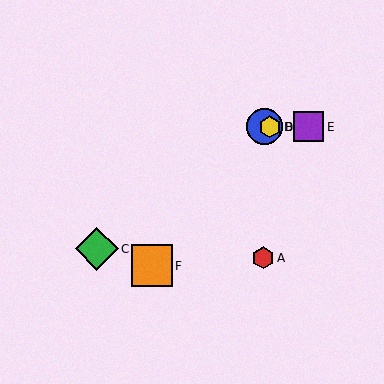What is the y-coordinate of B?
Object B is at y≈127.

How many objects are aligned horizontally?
3 objects (B, D, E) are aligned horizontally.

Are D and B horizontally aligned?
Yes, both are at y≈127.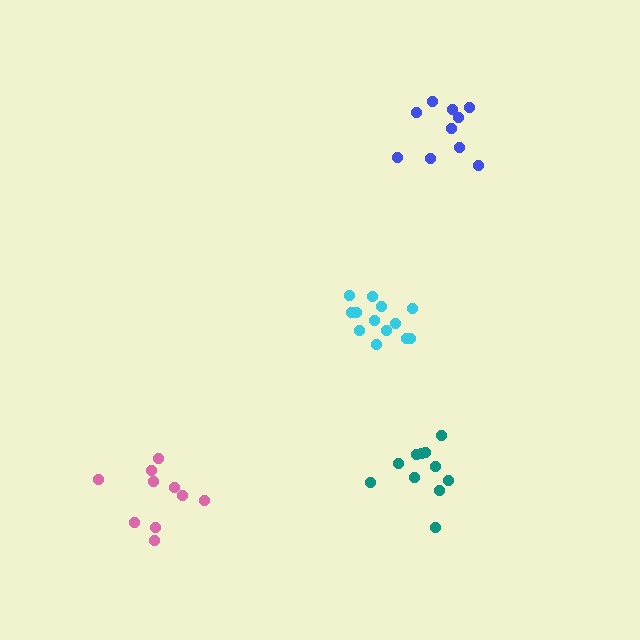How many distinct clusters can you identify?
There are 4 distinct clusters.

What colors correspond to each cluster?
The clusters are colored: blue, cyan, teal, pink.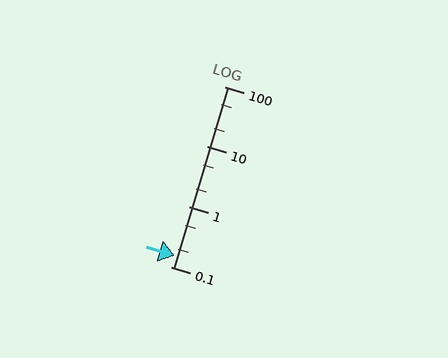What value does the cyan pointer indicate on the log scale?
The pointer indicates approximately 0.15.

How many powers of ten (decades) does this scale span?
The scale spans 3 decades, from 0.1 to 100.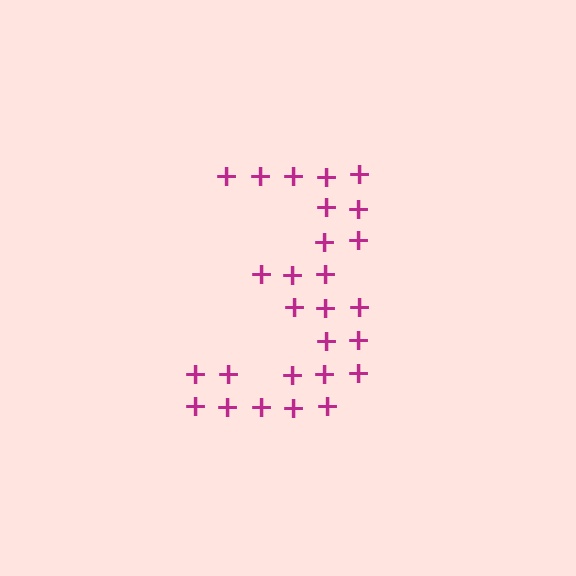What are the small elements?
The small elements are plus signs.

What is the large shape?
The large shape is the digit 3.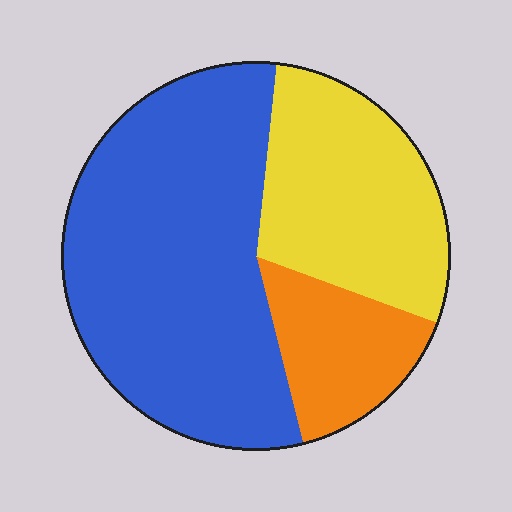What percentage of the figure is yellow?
Yellow covers roughly 30% of the figure.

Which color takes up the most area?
Blue, at roughly 55%.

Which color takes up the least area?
Orange, at roughly 15%.